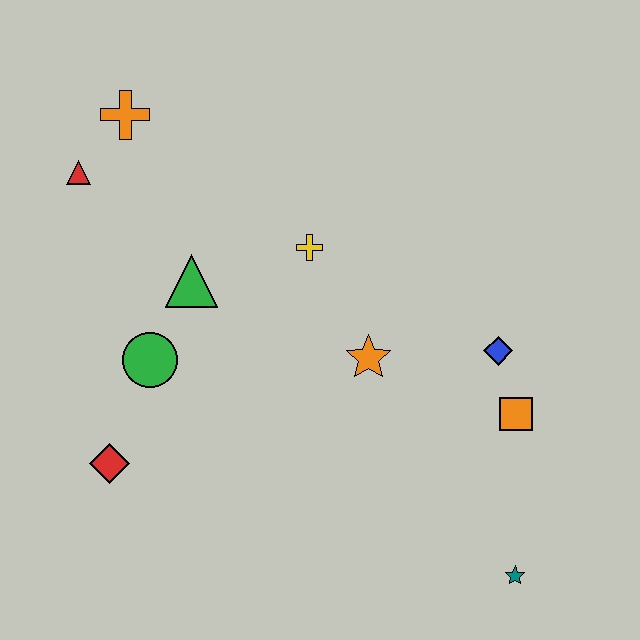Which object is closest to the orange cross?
The red triangle is closest to the orange cross.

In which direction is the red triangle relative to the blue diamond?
The red triangle is to the left of the blue diamond.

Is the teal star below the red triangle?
Yes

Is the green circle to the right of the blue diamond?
No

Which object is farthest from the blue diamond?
The red triangle is farthest from the blue diamond.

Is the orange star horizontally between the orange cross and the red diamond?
No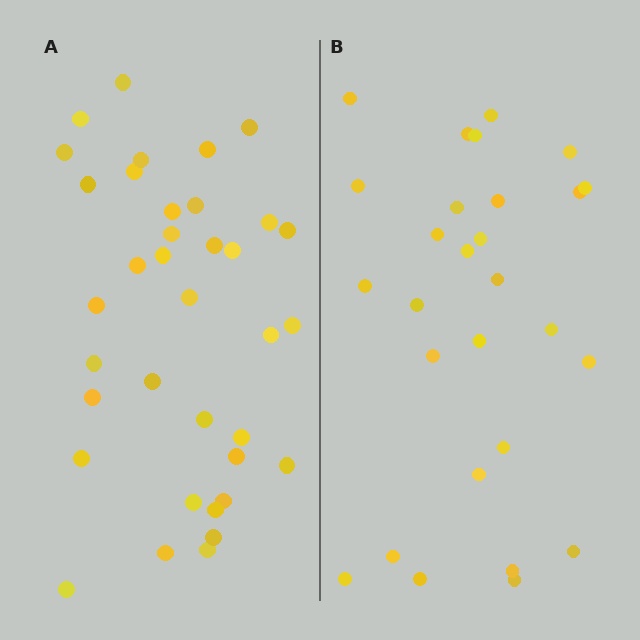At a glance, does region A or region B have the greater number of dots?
Region A (the left region) has more dots.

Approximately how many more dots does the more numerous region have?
Region A has roughly 8 or so more dots than region B.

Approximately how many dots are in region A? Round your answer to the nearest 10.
About 40 dots. (The exact count is 36, which rounds to 40.)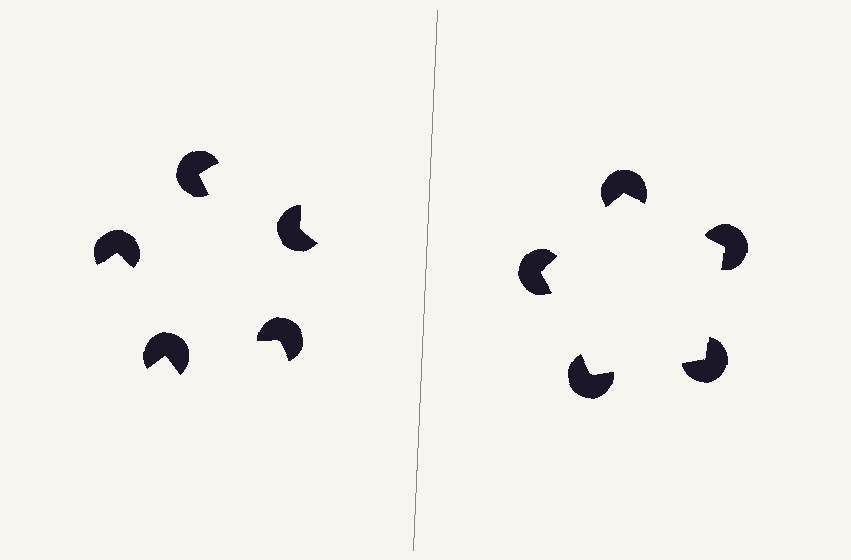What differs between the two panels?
The pac-man discs are positioned identically on both sides; only the wedge orientations differ. On the right they align to a pentagon; on the left they are misaligned.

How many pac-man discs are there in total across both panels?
10 — 5 on each side.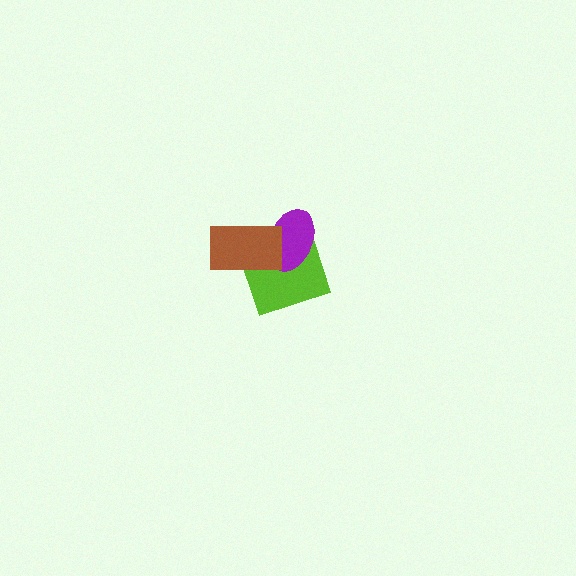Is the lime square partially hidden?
Yes, it is partially covered by another shape.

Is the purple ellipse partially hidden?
Yes, it is partially covered by another shape.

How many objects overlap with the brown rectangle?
2 objects overlap with the brown rectangle.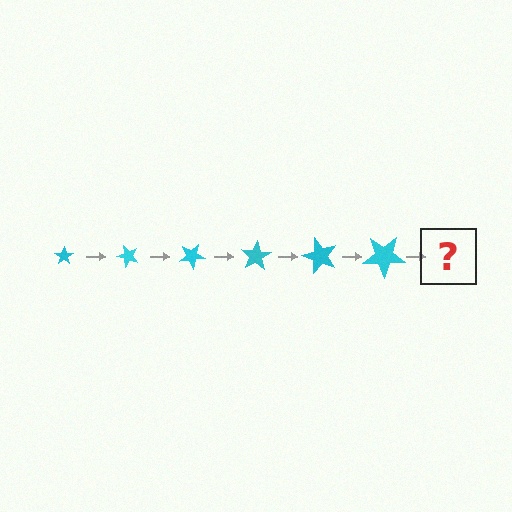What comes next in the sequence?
The next element should be a star, larger than the previous one and rotated 300 degrees from the start.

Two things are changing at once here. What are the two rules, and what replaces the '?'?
The two rules are that the star grows larger each step and it rotates 50 degrees each step. The '?' should be a star, larger than the previous one and rotated 300 degrees from the start.